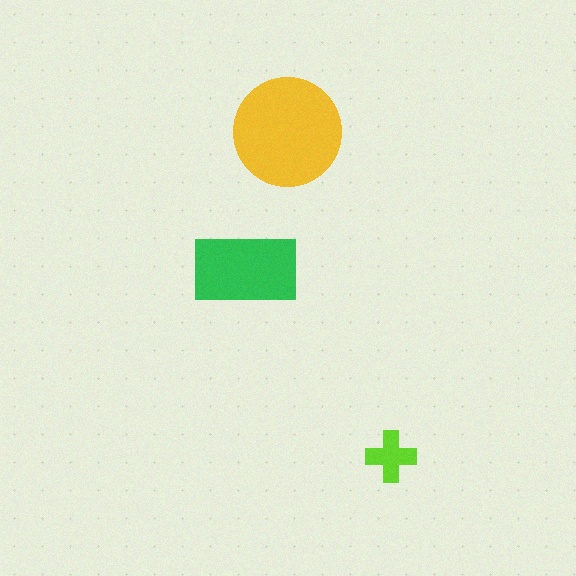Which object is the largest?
The yellow circle.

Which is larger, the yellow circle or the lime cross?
The yellow circle.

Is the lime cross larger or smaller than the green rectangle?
Smaller.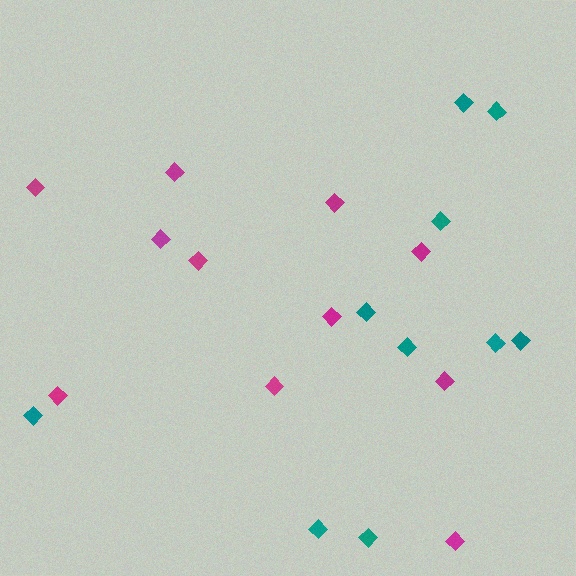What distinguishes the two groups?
There are 2 groups: one group of magenta diamonds (11) and one group of teal diamonds (10).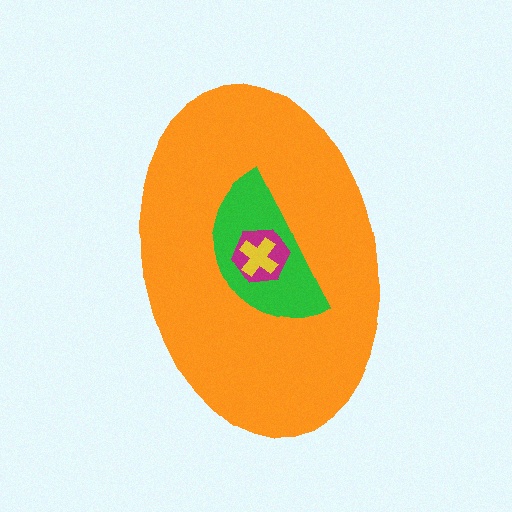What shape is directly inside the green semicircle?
The magenta hexagon.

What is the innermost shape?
The yellow cross.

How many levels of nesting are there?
4.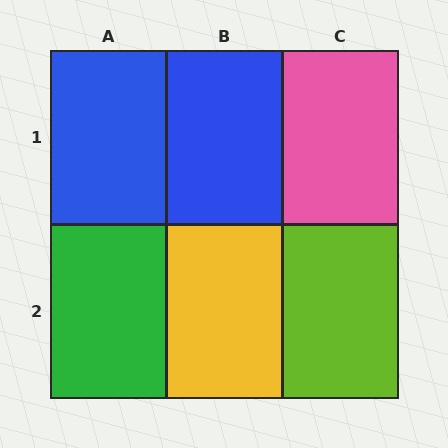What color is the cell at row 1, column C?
Pink.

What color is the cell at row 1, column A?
Blue.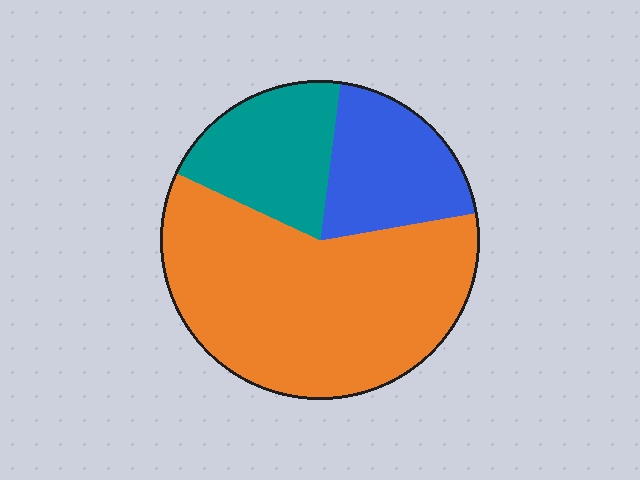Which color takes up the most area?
Orange, at roughly 60%.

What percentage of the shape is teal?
Teal takes up about one fifth (1/5) of the shape.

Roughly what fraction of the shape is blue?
Blue takes up about one fifth (1/5) of the shape.